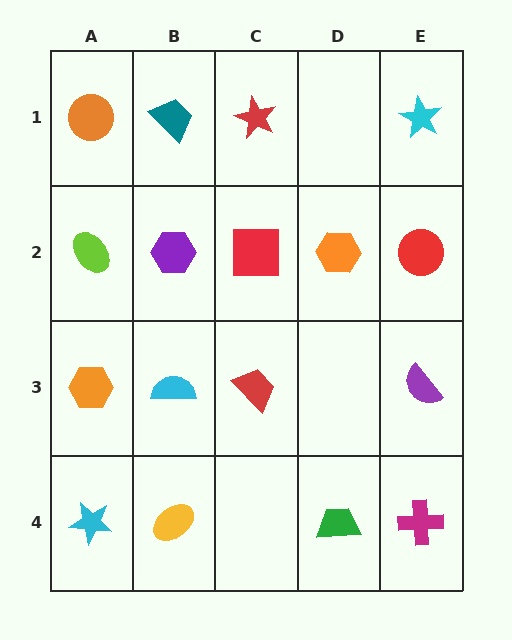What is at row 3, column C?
A red trapezoid.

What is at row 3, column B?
A cyan semicircle.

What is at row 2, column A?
A lime ellipse.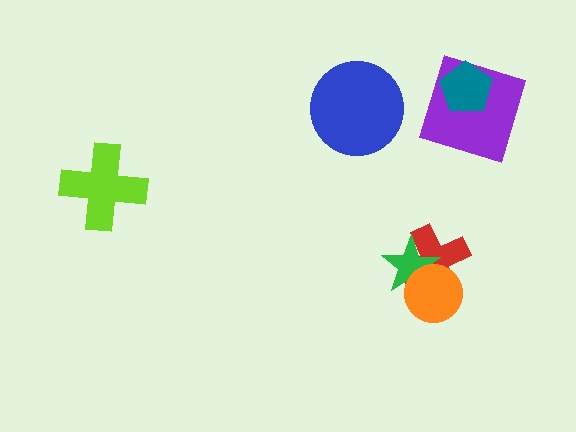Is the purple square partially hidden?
Yes, it is partially covered by another shape.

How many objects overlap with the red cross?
2 objects overlap with the red cross.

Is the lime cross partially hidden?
No, no other shape covers it.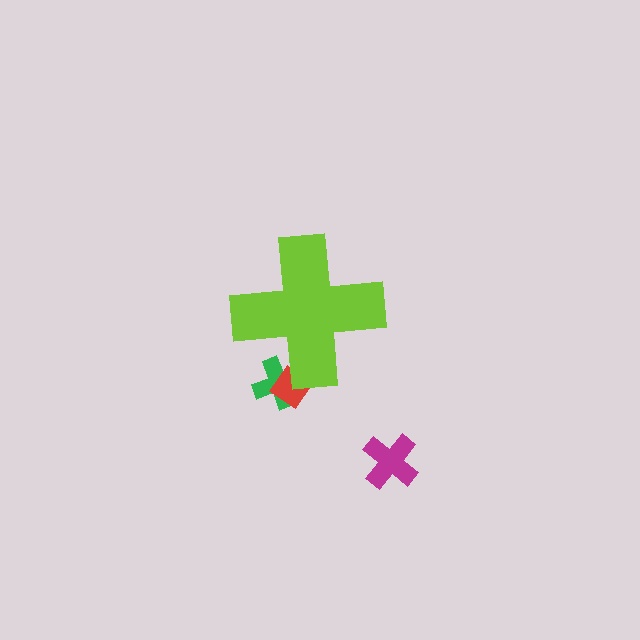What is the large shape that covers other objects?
A lime cross.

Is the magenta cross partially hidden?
No, the magenta cross is fully visible.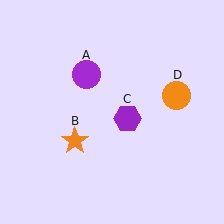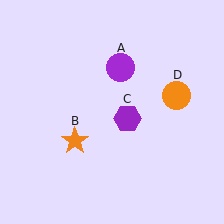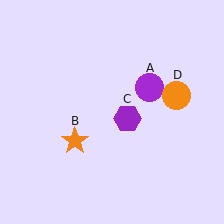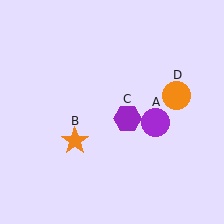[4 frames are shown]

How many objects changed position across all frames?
1 object changed position: purple circle (object A).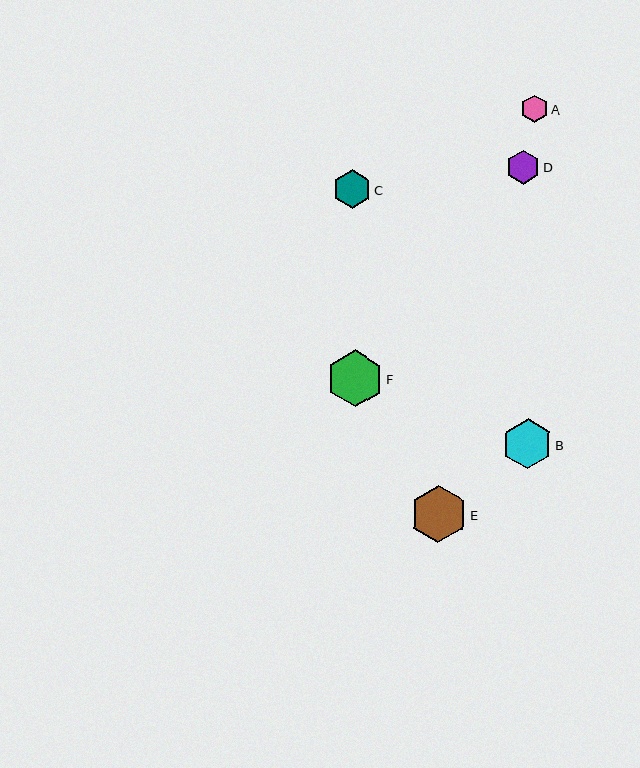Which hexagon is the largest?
Hexagon E is the largest with a size of approximately 57 pixels.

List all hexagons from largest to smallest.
From largest to smallest: E, F, B, C, D, A.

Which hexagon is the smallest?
Hexagon A is the smallest with a size of approximately 28 pixels.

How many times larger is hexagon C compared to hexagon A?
Hexagon C is approximately 1.4 times the size of hexagon A.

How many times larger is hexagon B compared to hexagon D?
Hexagon B is approximately 1.5 times the size of hexagon D.